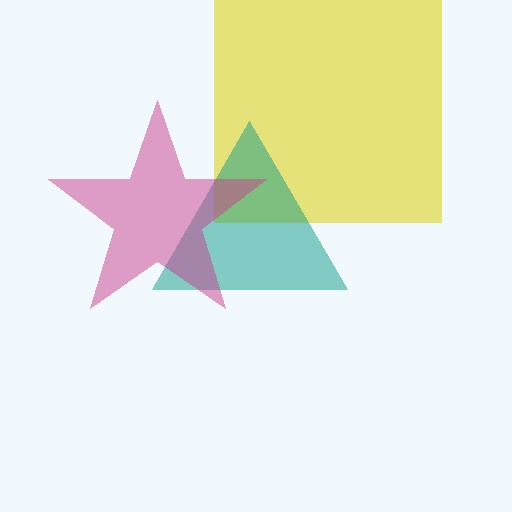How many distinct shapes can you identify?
There are 3 distinct shapes: a yellow square, a teal triangle, a magenta star.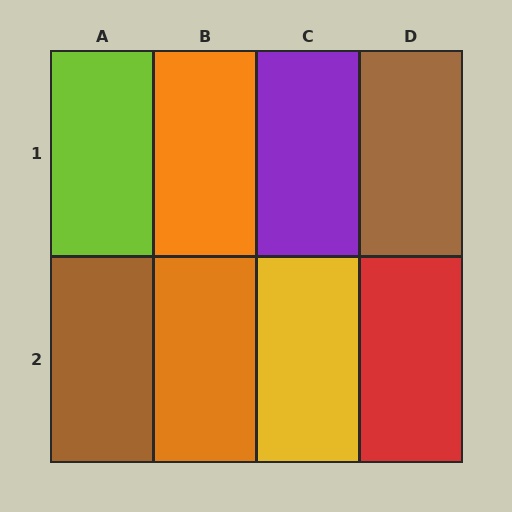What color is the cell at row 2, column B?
Orange.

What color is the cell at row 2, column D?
Red.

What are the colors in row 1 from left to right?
Lime, orange, purple, brown.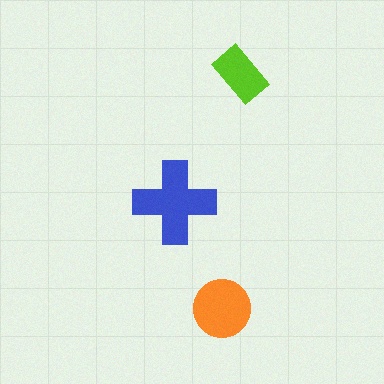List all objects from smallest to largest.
The lime rectangle, the orange circle, the blue cross.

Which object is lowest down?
The orange circle is bottommost.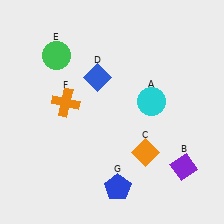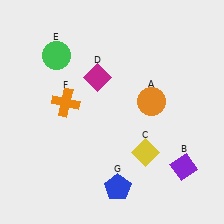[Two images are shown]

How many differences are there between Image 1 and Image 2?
There are 3 differences between the two images.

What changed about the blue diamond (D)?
In Image 1, D is blue. In Image 2, it changed to magenta.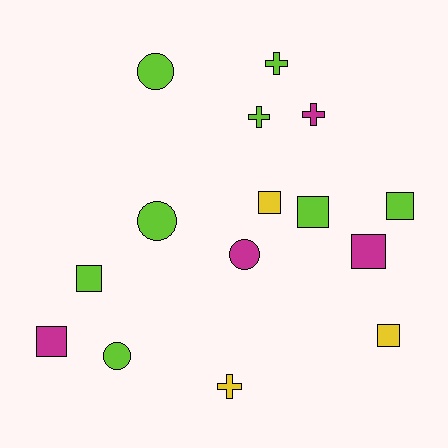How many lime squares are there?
There are 3 lime squares.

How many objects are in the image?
There are 15 objects.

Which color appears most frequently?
Lime, with 8 objects.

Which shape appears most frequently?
Square, with 7 objects.